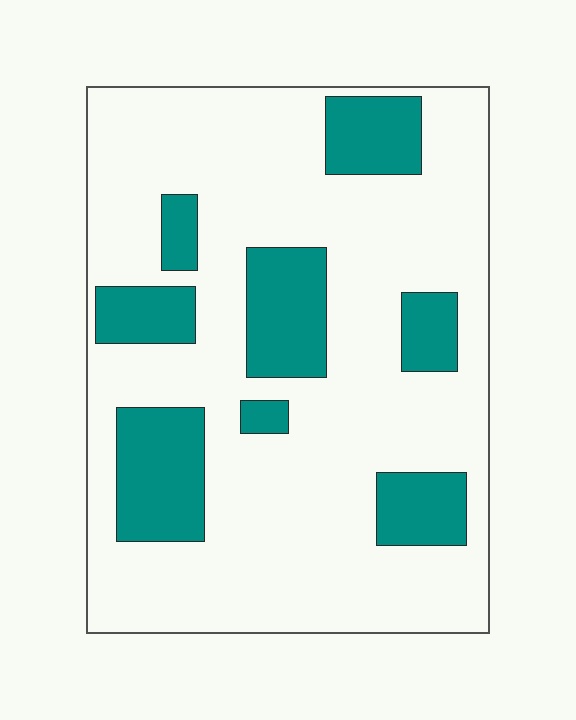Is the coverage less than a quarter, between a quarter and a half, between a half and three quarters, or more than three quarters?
Less than a quarter.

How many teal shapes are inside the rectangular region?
8.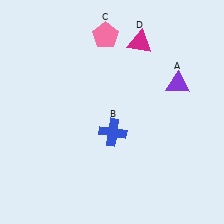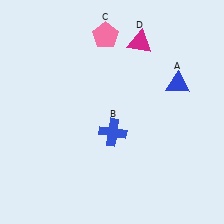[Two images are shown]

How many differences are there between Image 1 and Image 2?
There is 1 difference between the two images.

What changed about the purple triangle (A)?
In Image 1, A is purple. In Image 2, it changed to blue.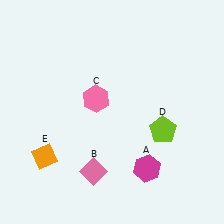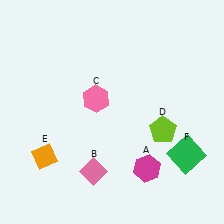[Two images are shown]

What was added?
A green square (F) was added in Image 2.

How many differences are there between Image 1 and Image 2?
There is 1 difference between the two images.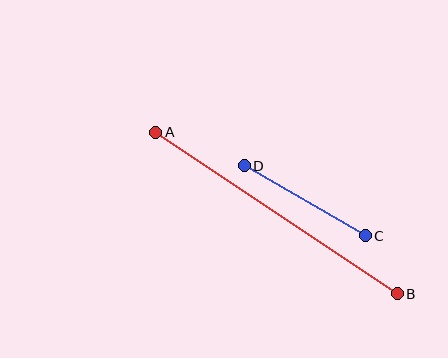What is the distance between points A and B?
The distance is approximately 291 pixels.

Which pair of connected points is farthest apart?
Points A and B are farthest apart.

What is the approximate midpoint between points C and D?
The midpoint is at approximately (305, 201) pixels.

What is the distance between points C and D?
The distance is approximately 140 pixels.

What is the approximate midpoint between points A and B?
The midpoint is at approximately (277, 213) pixels.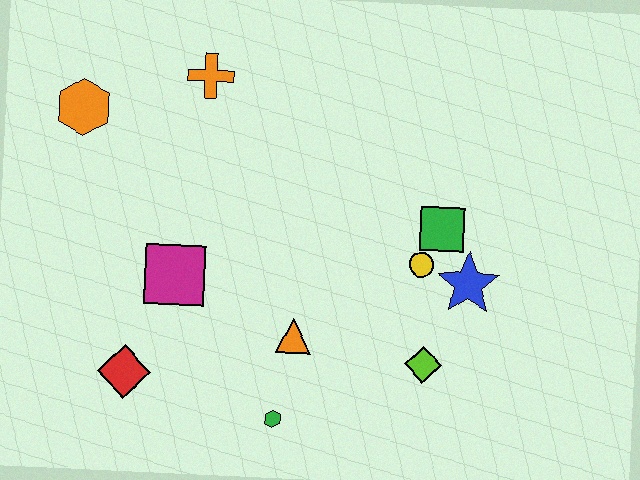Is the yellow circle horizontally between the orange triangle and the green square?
Yes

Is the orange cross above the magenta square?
Yes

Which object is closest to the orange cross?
The orange hexagon is closest to the orange cross.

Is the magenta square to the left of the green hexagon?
Yes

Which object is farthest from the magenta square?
The blue star is farthest from the magenta square.